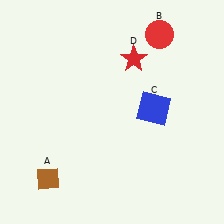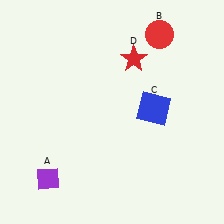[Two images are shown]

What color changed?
The diamond (A) changed from brown in Image 1 to purple in Image 2.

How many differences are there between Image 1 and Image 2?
There is 1 difference between the two images.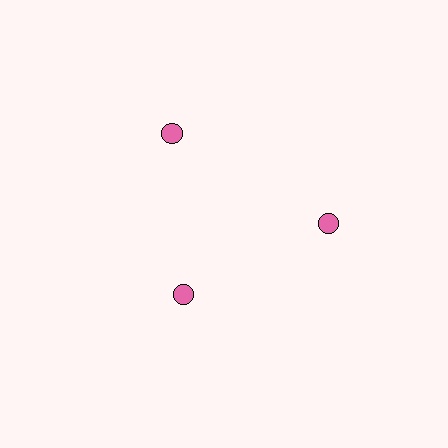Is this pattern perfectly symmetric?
No. The 3 pink circles are arranged in a ring, but one element near the 7 o'clock position is pulled inward toward the center, breaking the 3-fold rotational symmetry.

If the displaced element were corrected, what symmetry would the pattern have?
It would have 3-fold rotational symmetry — the pattern would map onto itself every 120 degrees.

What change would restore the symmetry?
The symmetry would be restored by moving it outward, back onto the ring so that all 3 circles sit at equal angles and equal distance from the center.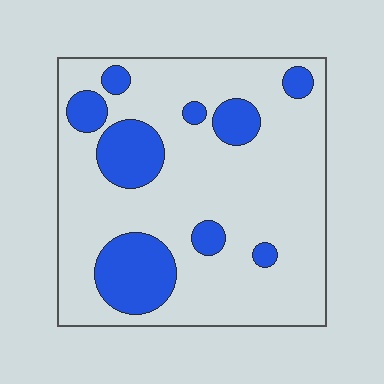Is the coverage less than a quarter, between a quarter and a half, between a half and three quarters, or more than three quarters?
Less than a quarter.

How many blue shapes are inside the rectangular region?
9.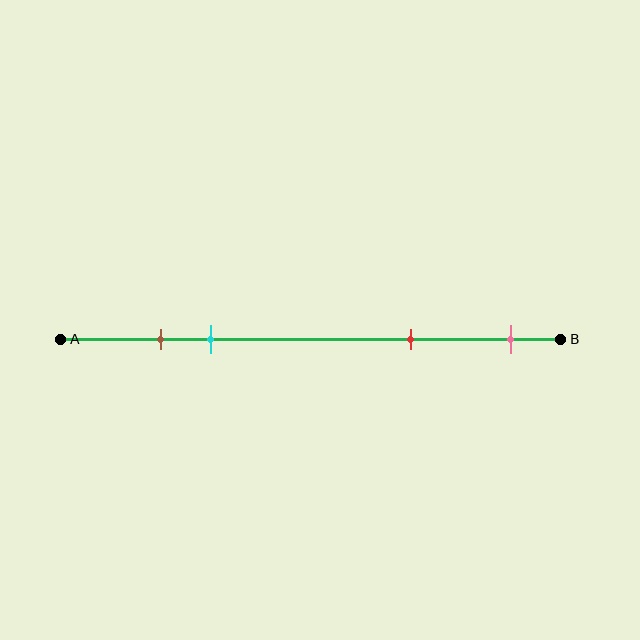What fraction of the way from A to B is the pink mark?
The pink mark is approximately 90% (0.9) of the way from A to B.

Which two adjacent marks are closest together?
The brown and cyan marks are the closest adjacent pair.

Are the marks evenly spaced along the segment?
No, the marks are not evenly spaced.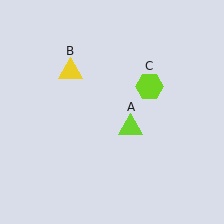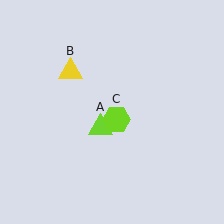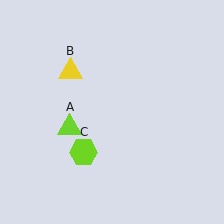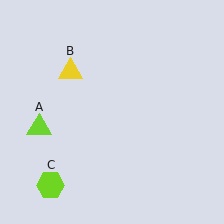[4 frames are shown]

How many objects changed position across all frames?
2 objects changed position: lime triangle (object A), lime hexagon (object C).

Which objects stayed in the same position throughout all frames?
Yellow triangle (object B) remained stationary.